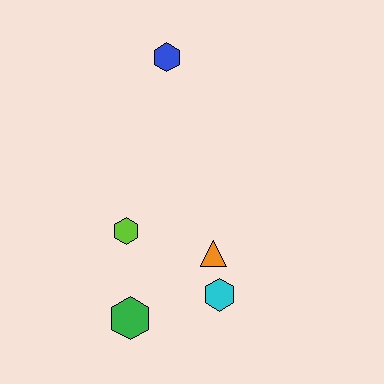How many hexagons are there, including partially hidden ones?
There are 4 hexagons.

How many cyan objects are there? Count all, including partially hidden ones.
There is 1 cyan object.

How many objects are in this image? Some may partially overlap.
There are 5 objects.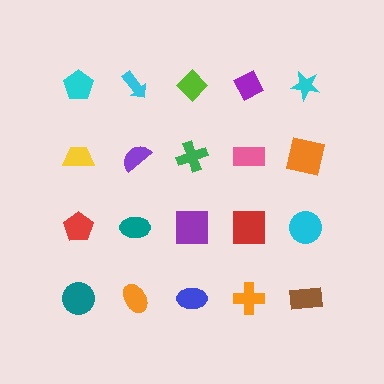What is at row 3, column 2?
A teal ellipse.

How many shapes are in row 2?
5 shapes.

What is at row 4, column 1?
A teal circle.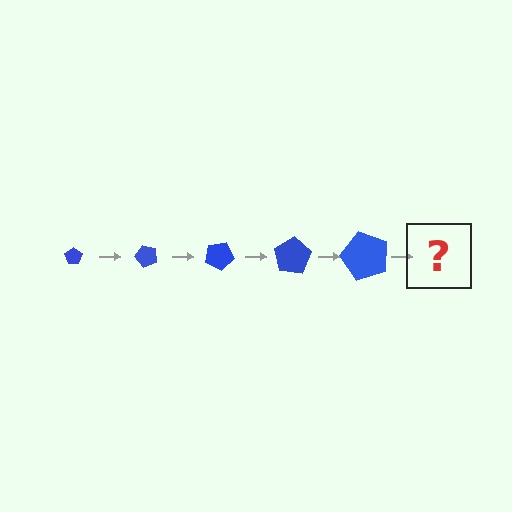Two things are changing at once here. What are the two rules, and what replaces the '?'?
The two rules are that the pentagon grows larger each step and it rotates 50 degrees each step. The '?' should be a pentagon, larger than the previous one and rotated 250 degrees from the start.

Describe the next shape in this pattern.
It should be a pentagon, larger than the previous one and rotated 250 degrees from the start.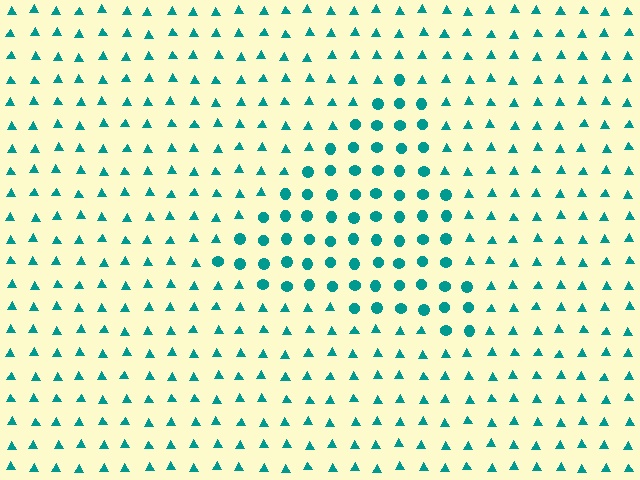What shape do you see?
I see a triangle.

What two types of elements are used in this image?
The image uses circles inside the triangle region and triangles outside it.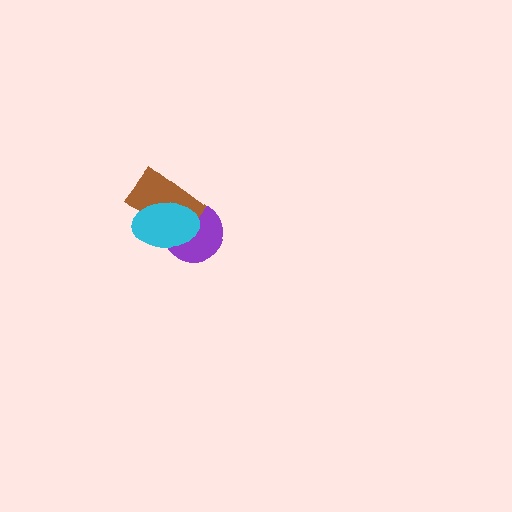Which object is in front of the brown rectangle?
The cyan ellipse is in front of the brown rectangle.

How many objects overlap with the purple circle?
2 objects overlap with the purple circle.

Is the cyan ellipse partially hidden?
No, no other shape covers it.